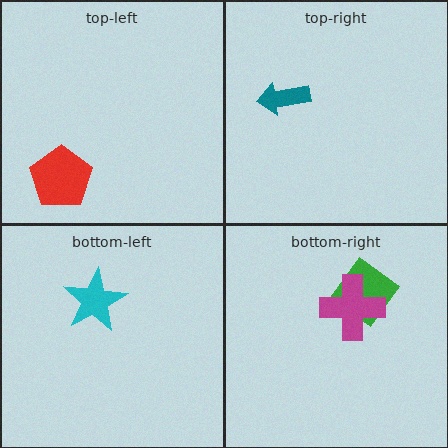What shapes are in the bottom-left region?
The cyan star.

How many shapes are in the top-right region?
1.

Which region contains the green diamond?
The bottom-right region.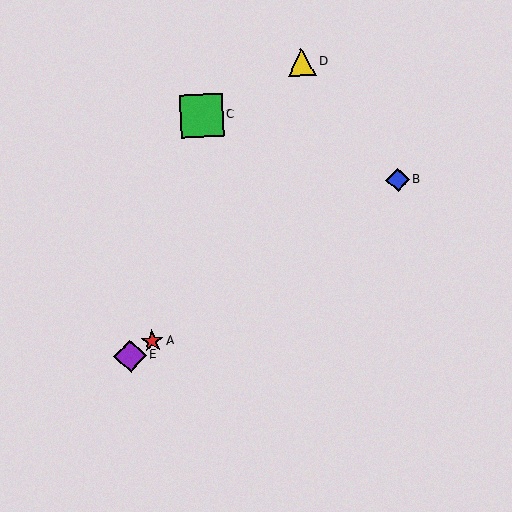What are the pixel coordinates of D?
Object D is at (302, 62).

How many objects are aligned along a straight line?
3 objects (A, B, E) are aligned along a straight line.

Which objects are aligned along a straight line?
Objects A, B, E are aligned along a straight line.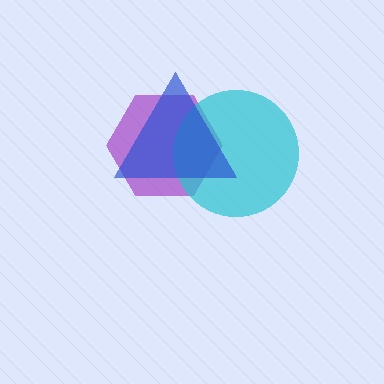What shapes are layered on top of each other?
The layered shapes are: a purple hexagon, a cyan circle, a blue triangle.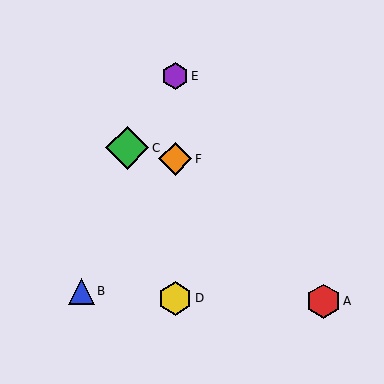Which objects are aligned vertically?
Objects D, E, F are aligned vertically.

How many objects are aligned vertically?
3 objects (D, E, F) are aligned vertically.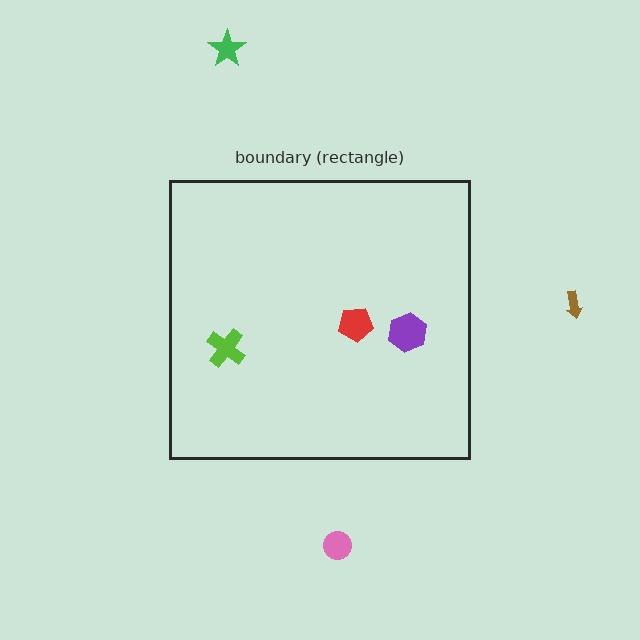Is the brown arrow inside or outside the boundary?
Outside.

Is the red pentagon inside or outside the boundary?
Inside.